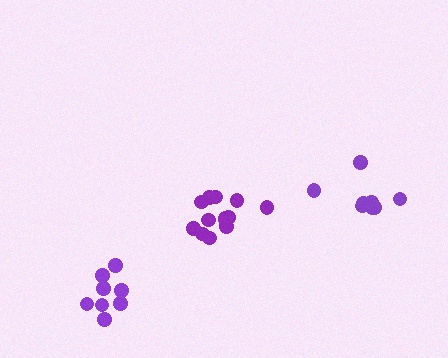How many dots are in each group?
Group 1: 8 dots, Group 2: 13 dots, Group 3: 9 dots (30 total).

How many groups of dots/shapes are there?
There are 3 groups.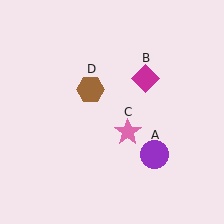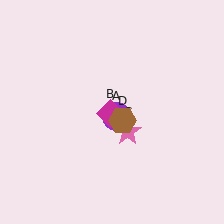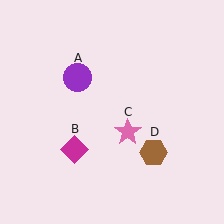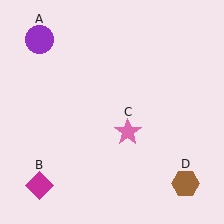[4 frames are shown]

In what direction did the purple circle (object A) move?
The purple circle (object A) moved up and to the left.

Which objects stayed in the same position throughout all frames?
Pink star (object C) remained stationary.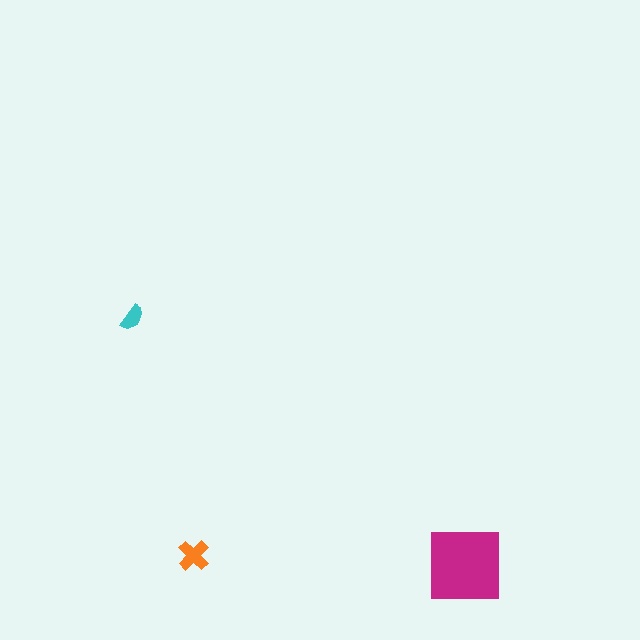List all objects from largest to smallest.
The magenta square, the orange cross, the cyan semicircle.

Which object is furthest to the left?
The cyan semicircle is leftmost.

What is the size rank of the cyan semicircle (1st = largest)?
3rd.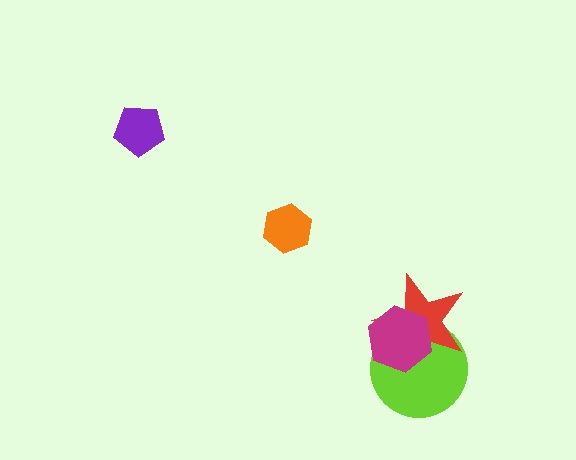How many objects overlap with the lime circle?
2 objects overlap with the lime circle.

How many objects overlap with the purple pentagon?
0 objects overlap with the purple pentagon.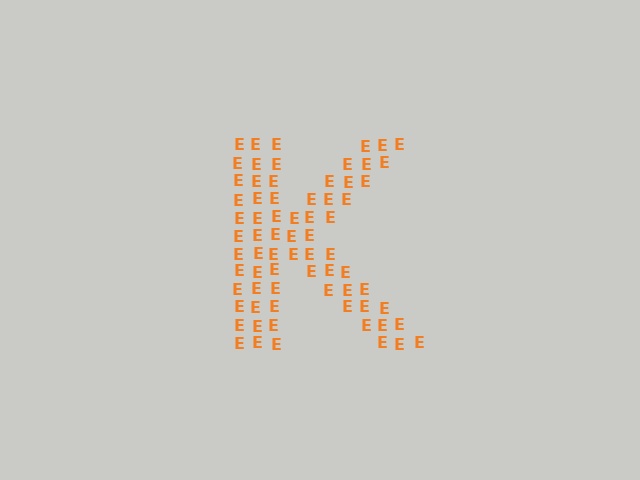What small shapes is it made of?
It is made of small letter E's.